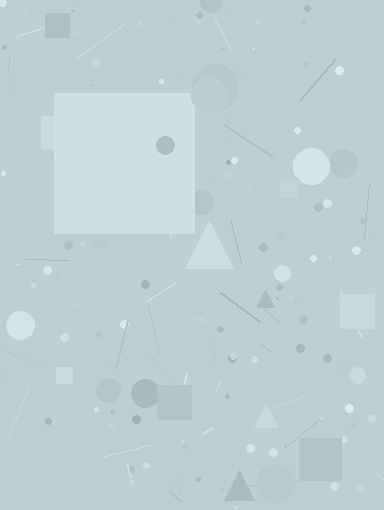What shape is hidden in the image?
A square is hidden in the image.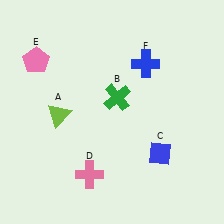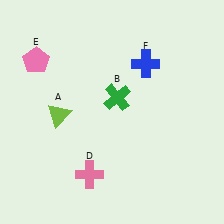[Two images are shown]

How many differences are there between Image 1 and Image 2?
There is 1 difference between the two images.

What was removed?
The blue diamond (C) was removed in Image 2.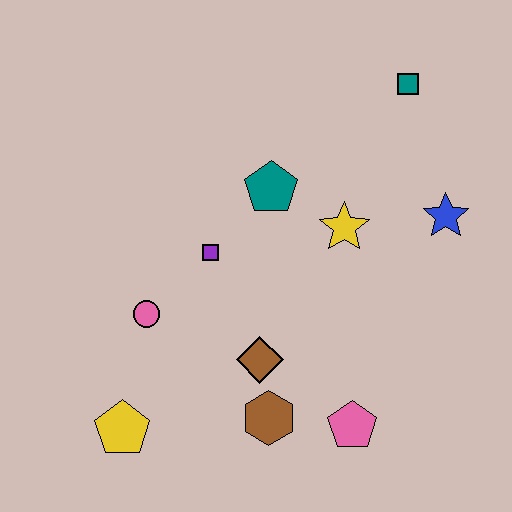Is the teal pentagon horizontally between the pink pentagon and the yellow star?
No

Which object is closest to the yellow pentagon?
The pink circle is closest to the yellow pentagon.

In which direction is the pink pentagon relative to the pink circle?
The pink pentagon is to the right of the pink circle.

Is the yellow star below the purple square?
No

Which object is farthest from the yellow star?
The yellow pentagon is farthest from the yellow star.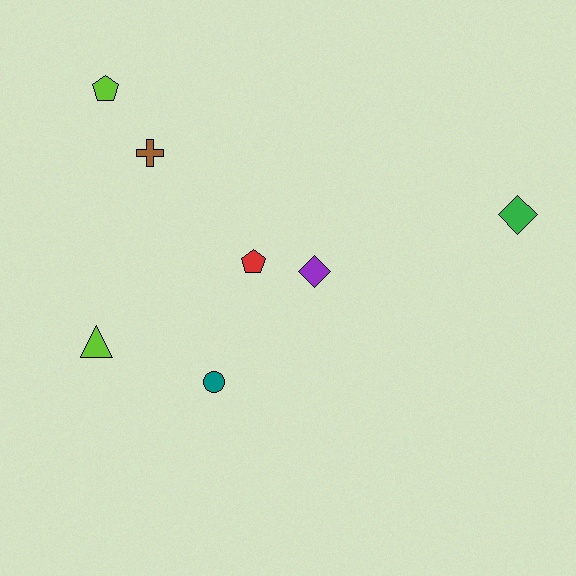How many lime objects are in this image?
There are 2 lime objects.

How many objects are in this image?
There are 7 objects.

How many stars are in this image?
There are no stars.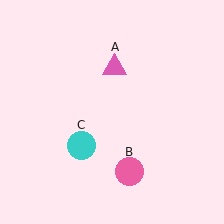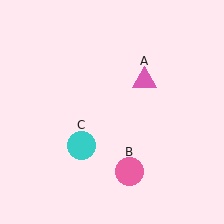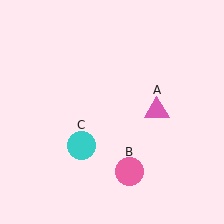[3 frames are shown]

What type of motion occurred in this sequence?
The pink triangle (object A) rotated clockwise around the center of the scene.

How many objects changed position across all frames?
1 object changed position: pink triangle (object A).